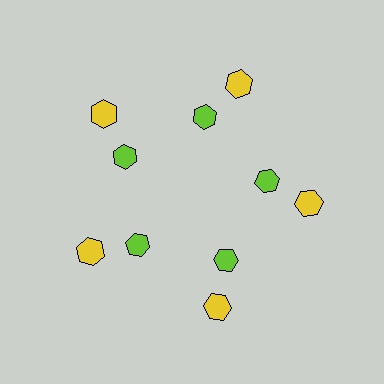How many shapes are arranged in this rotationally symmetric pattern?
There are 10 shapes, arranged in 5 groups of 2.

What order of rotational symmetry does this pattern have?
This pattern has 5-fold rotational symmetry.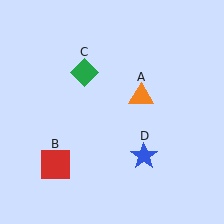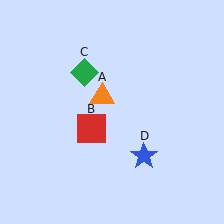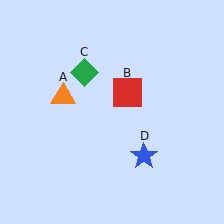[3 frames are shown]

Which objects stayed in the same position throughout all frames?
Green diamond (object C) and blue star (object D) remained stationary.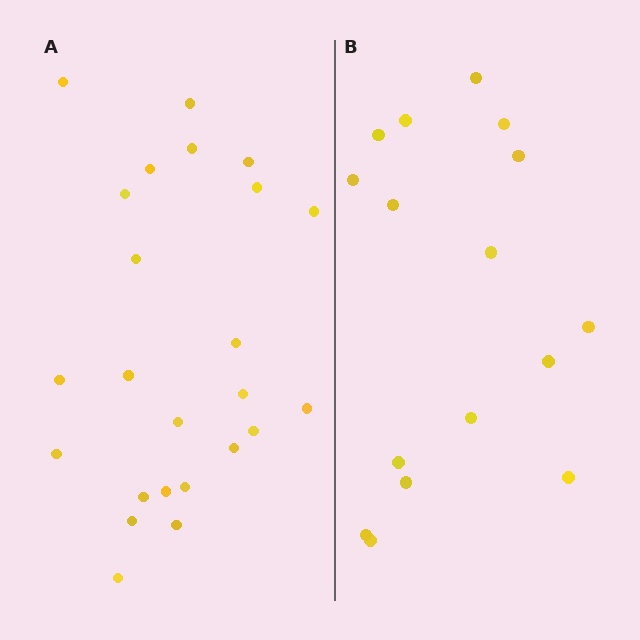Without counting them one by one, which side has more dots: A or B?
Region A (the left region) has more dots.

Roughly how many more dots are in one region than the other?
Region A has roughly 8 or so more dots than region B.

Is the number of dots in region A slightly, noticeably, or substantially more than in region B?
Region A has substantially more. The ratio is roughly 1.5 to 1.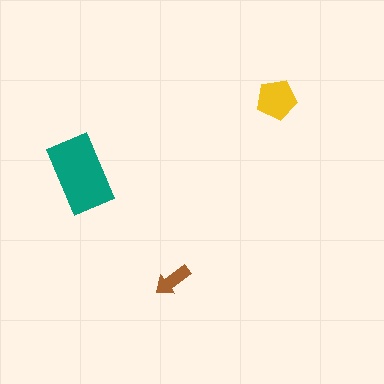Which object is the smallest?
The brown arrow.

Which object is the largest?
The teal rectangle.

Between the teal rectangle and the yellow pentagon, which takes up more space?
The teal rectangle.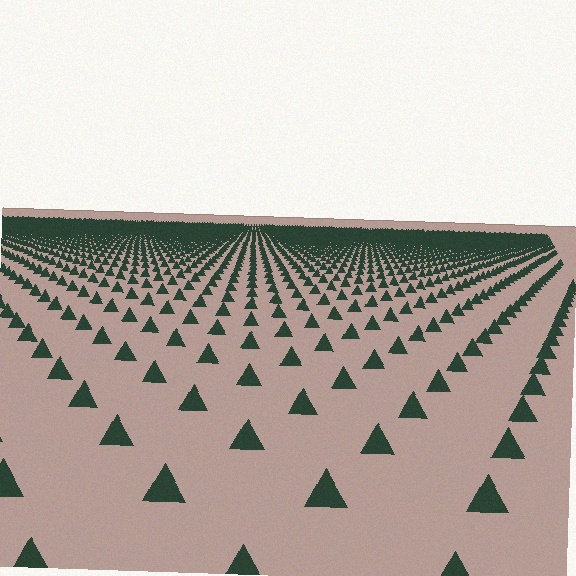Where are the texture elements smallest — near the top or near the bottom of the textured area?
Near the top.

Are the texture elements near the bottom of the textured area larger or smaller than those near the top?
Larger. Near the bottom, elements are closer to the viewer and appear at a bigger on-screen size.